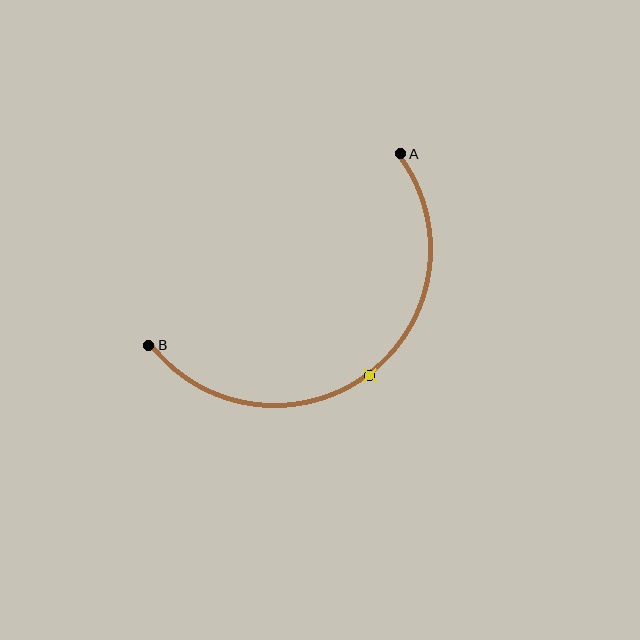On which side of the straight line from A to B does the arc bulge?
The arc bulges below and to the right of the straight line connecting A and B.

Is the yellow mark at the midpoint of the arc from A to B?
Yes. The yellow mark lies on the arc at equal arc-length from both A and B — it is the arc midpoint.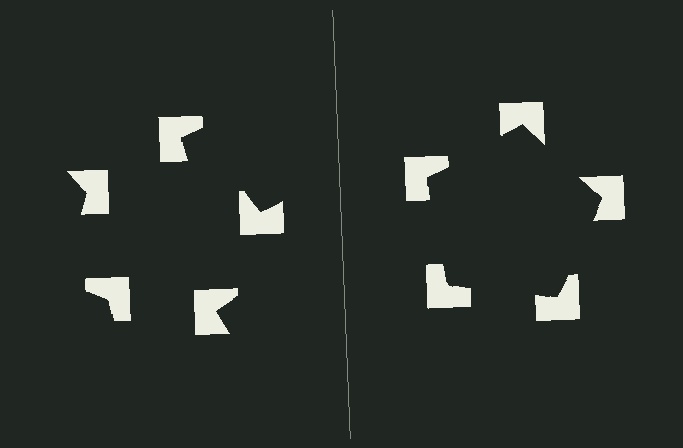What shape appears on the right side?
An illusory pentagon.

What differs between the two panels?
The notched squares are positioned identically on both sides; only the wedge orientations differ. On the right they align to a pentagon; on the left they are misaligned.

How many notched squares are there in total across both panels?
10 — 5 on each side.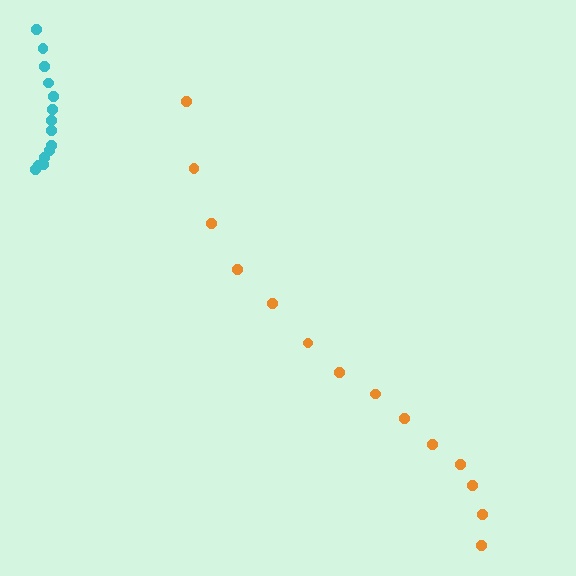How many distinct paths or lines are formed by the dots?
There are 2 distinct paths.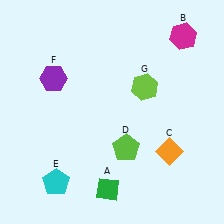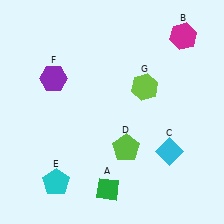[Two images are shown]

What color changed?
The diamond (C) changed from orange in Image 1 to cyan in Image 2.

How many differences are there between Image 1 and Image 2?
There is 1 difference between the two images.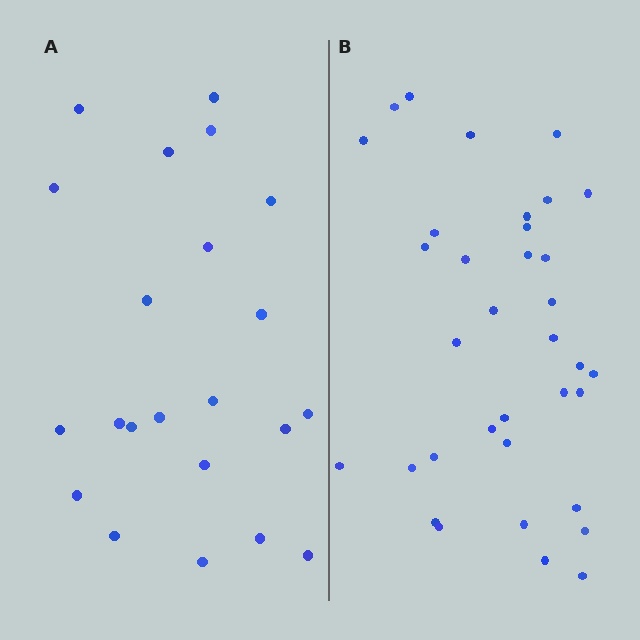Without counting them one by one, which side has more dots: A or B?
Region B (the right region) has more dots.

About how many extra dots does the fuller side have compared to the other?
Region B has approximately 15 more dots than region A.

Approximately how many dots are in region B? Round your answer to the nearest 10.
About 40 dots. (The exact count is 35, which rounds to 40.)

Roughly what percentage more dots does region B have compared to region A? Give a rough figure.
About 60% more.